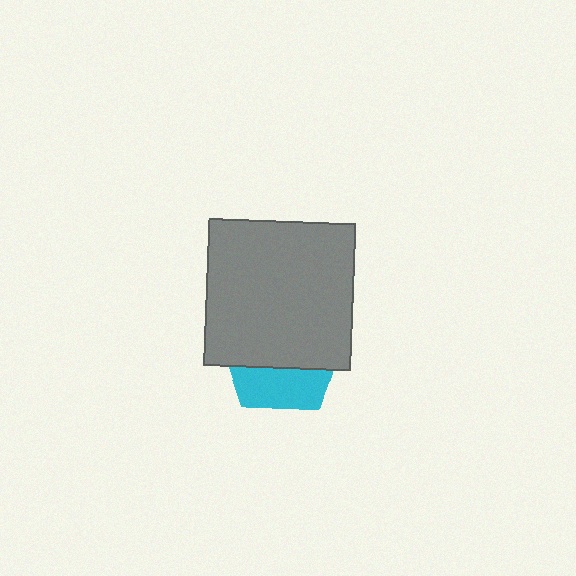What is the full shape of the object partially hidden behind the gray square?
The partially hidden object is a cyan pentagon.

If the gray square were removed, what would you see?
You would see the complete cyan pentagon.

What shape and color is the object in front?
The object in front is a gray square.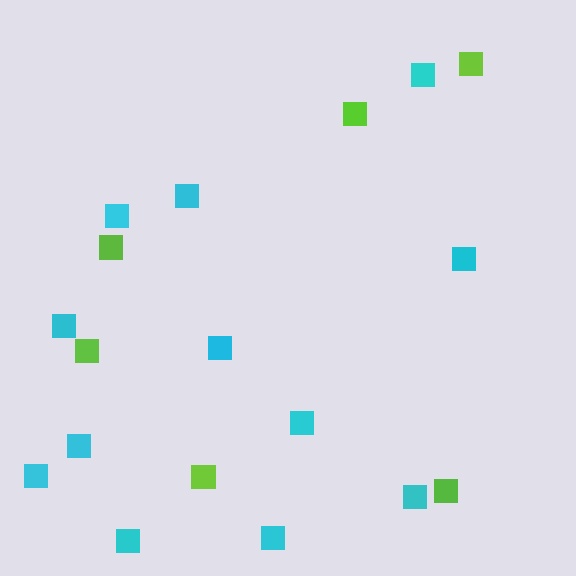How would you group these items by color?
There are 2 groups: one group of cyan squares (12) and one group of lime squares (6).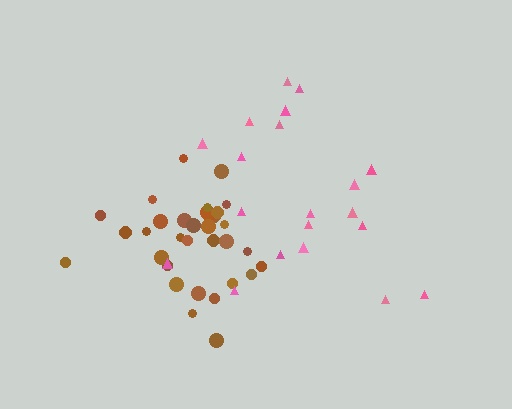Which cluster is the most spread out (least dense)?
Pink.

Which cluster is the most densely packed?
Brown.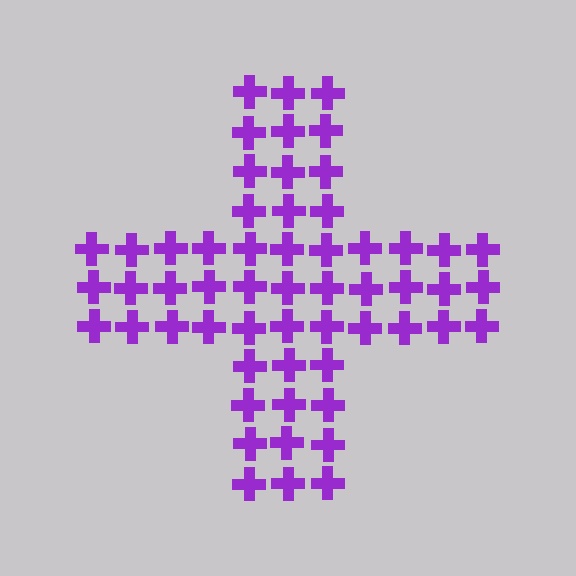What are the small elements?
The small elements are crosses.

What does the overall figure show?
The overall figure shows a cross.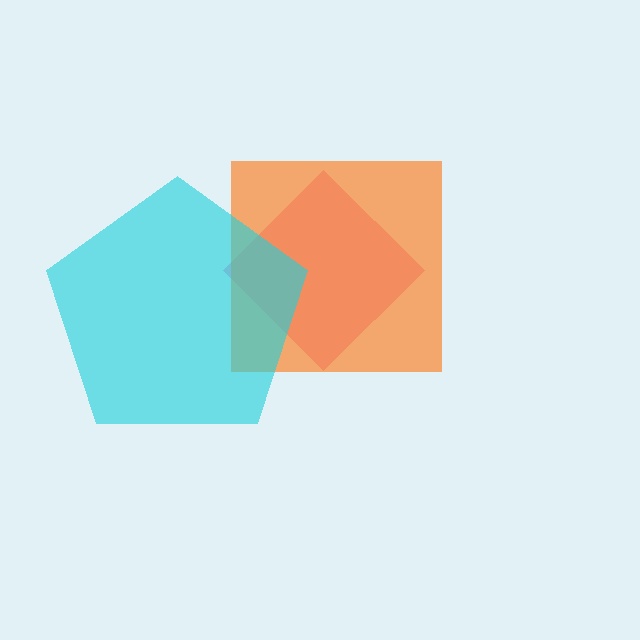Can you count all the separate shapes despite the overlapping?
Yes, there are 3 separate shapes.